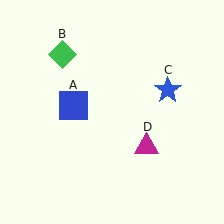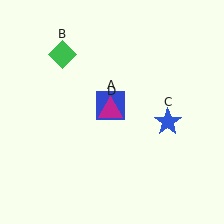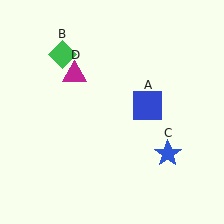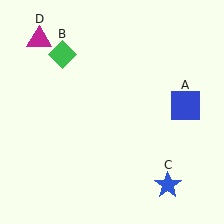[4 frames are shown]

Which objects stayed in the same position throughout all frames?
Green diamond (object B) remained stationary.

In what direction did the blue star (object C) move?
The blue star (object C) moved down.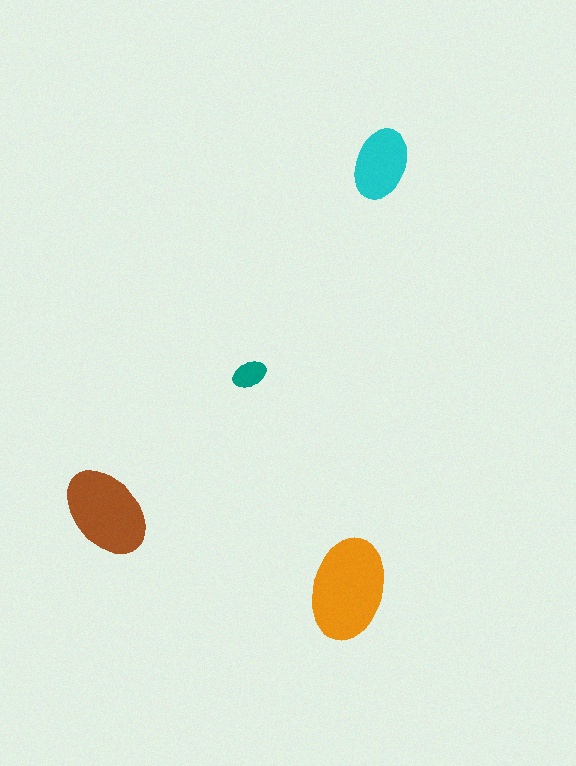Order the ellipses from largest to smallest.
the orange one, the brown one, the cyan one, the teal one.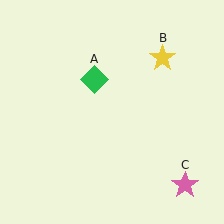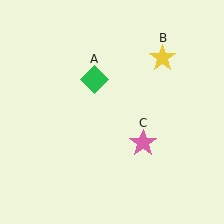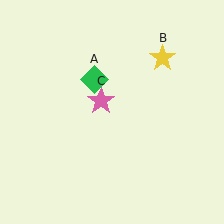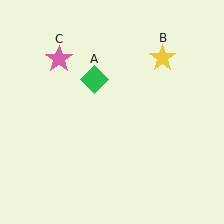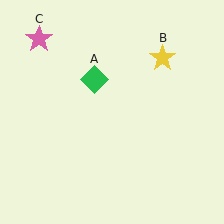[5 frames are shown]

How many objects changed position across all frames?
1 object changed position: pink star (object C).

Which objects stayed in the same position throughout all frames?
Green diamond (object A) and yellow star (object B) remained stationary.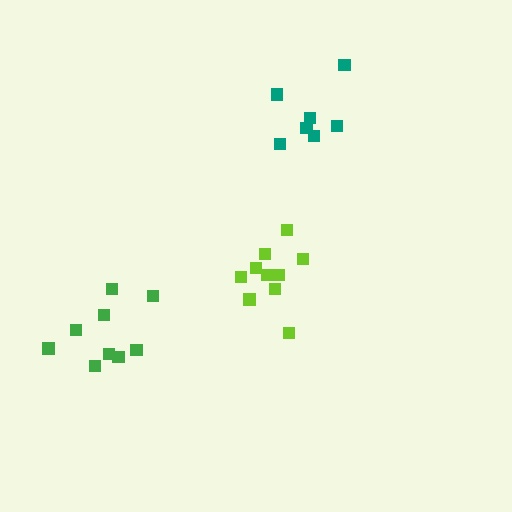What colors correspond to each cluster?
The clusters are colored: lime, green, teal.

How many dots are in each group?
Group 1: 10 dots, Group 2: 9 dots, Group 3: 7 dots (26 total).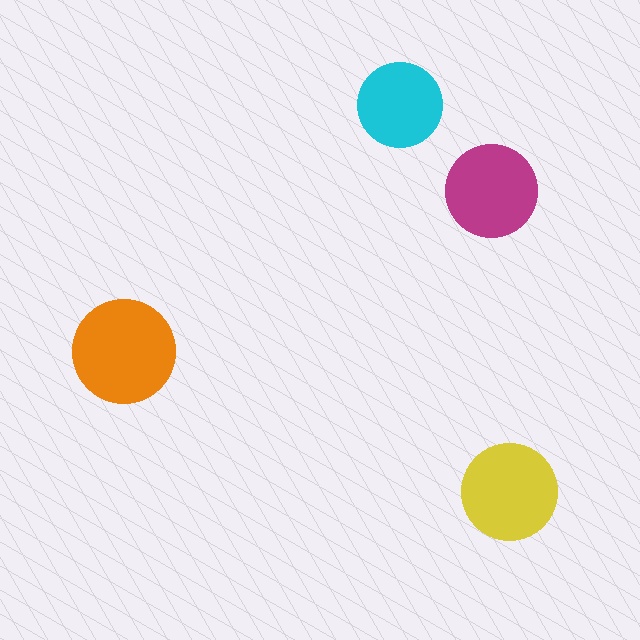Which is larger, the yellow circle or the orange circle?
The orange one.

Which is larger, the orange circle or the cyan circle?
The orange one.